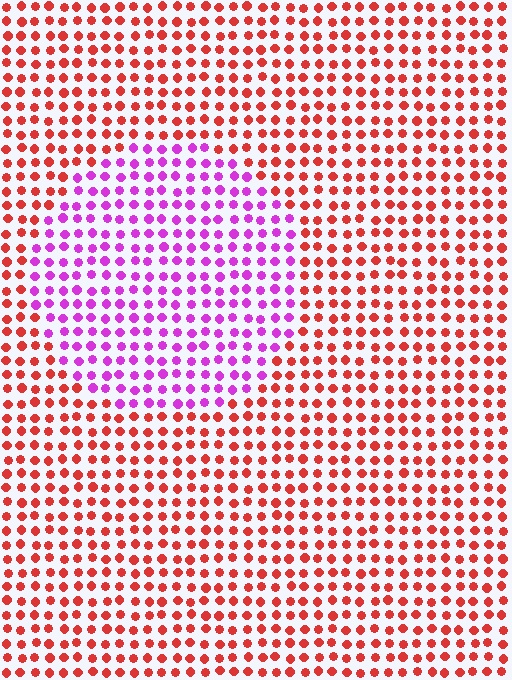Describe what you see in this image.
The image is filled with small red elements in a uniform arrangement. A circle-shaped region is visible where the elements are tinted to a slightly different hue, forming a subtle color boundary.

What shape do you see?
I see a circle.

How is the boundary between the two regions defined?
The boundary is defined purely by a slight shift in hue (about 61 degrees). Spacing, size, and orientation are identical on both sides.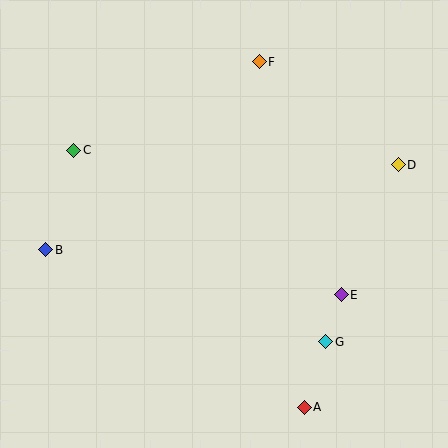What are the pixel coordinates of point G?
Point G is at (326, 342).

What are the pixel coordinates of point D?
Point D is at (398, 165).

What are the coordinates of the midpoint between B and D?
The midpoint between B and D is at (222, 207).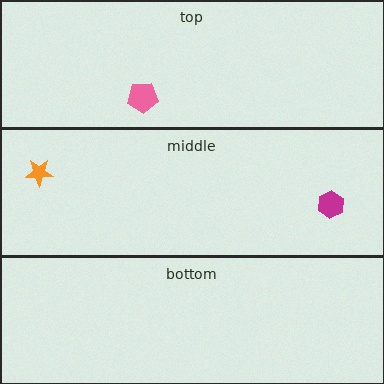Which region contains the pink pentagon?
The top region.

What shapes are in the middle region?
The orange star, the magenta hexagon.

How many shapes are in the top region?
1.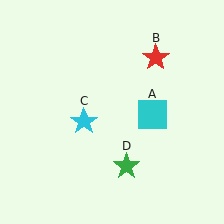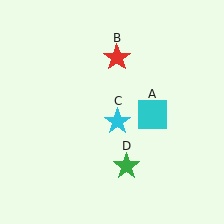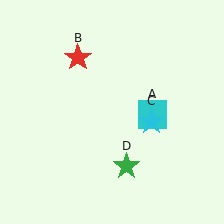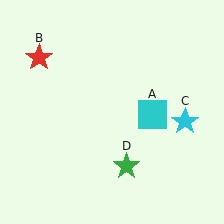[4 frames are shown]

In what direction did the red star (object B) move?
The red star (object B) moved left.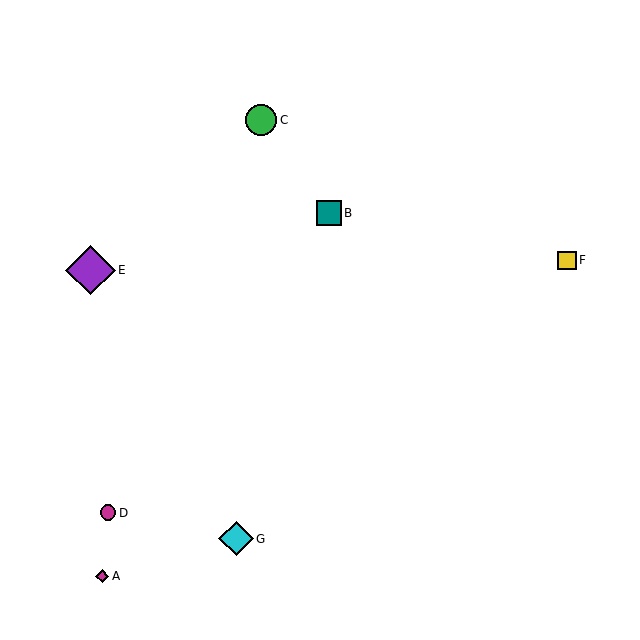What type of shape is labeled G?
Shape G is a cyan diamond.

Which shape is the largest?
The purple diamond (labeled E) is the largest.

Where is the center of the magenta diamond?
The center of the magenta diamond is at (102, 576).